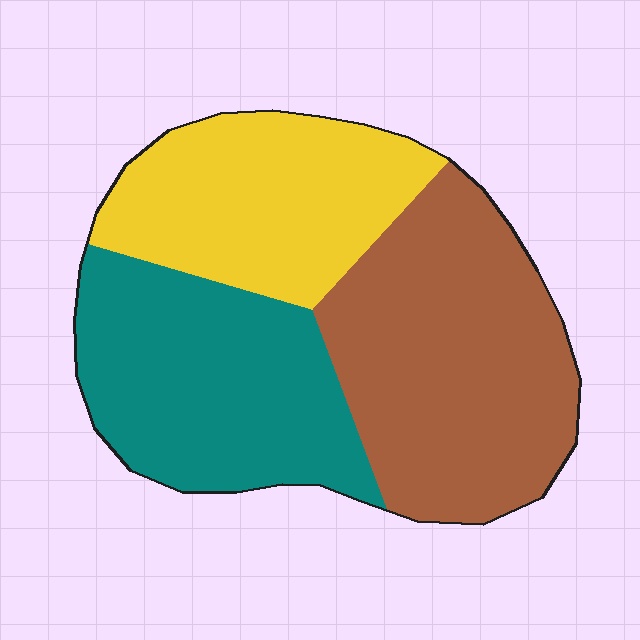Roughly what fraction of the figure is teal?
Teal takes up about one third (1/3) of the figure.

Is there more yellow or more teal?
Teal.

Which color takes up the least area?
Yellow, at roughly 30%.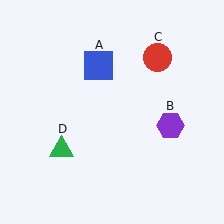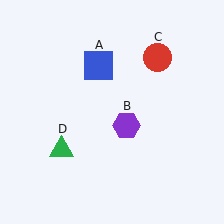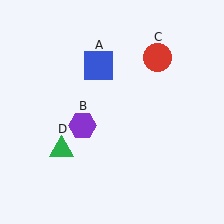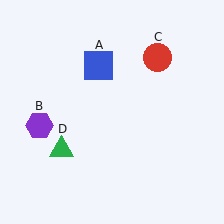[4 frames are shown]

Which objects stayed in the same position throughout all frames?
Blue square (object A) and red circle (object C) and green triangle (object D) remained stationary.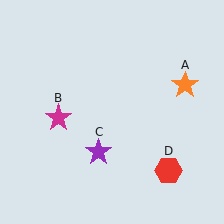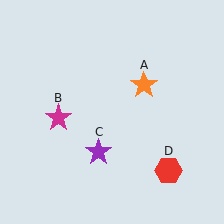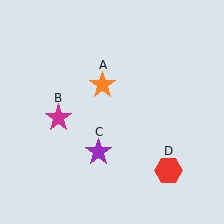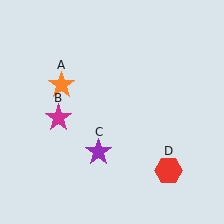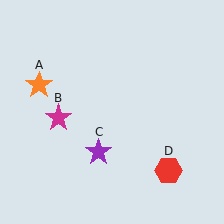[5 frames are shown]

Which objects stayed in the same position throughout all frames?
Magenta star (object B) and purple star (object C) and red hexagon (object D) remained stationary.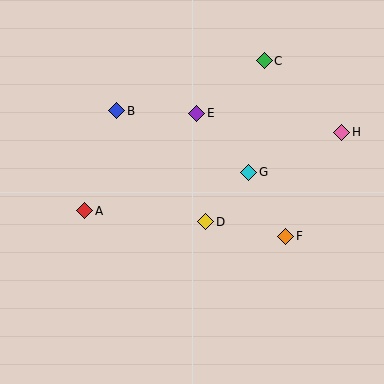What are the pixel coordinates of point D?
Point D is at (206, 222).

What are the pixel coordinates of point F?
Point F is at (286, 236).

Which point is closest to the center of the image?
Point D at (206, 222) is closest to the center.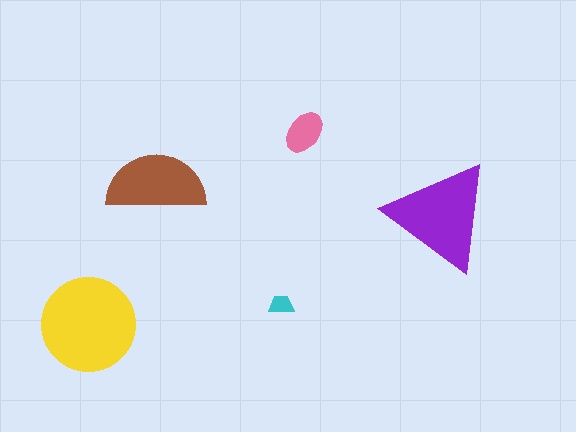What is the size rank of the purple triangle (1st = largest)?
2nd.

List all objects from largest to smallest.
The yellow circle, the purple triangle, the brown semicircle, the pink ellipse, the cyan trapezoid.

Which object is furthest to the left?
The yellow circle is leftmost.